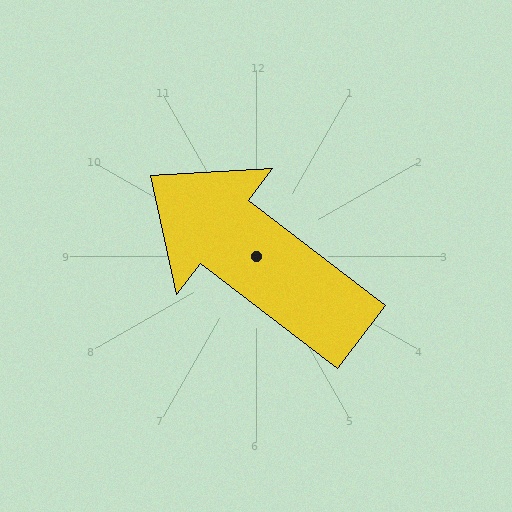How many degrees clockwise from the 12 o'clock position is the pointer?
Approximately 307 degrees.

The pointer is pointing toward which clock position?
Roughly 10 o'clock.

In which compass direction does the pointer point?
Northwest.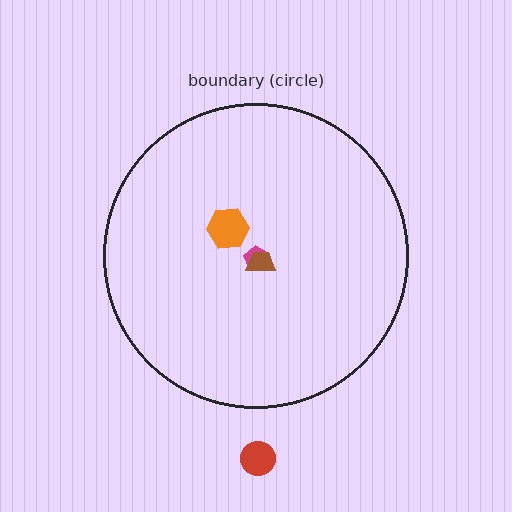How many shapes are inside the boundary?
3 inside, 1 outside.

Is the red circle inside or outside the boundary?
Outside.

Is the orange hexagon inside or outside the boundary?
Inside.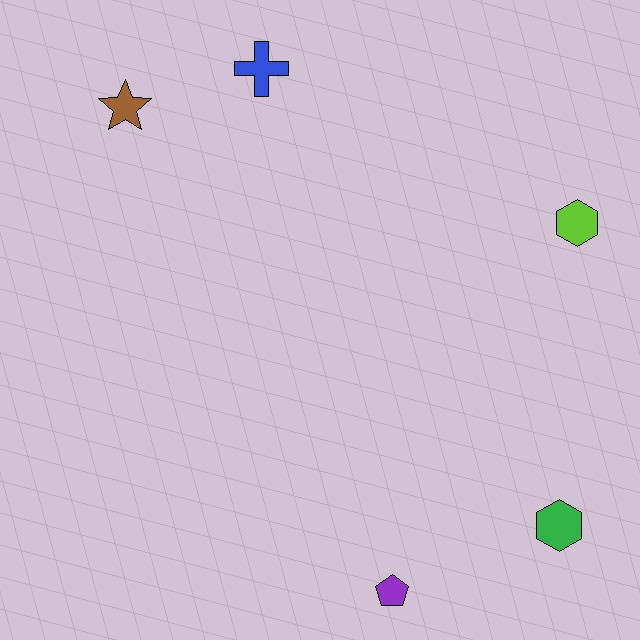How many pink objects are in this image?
There are no pink objects.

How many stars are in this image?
There is 1 star.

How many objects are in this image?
There are 5 objects.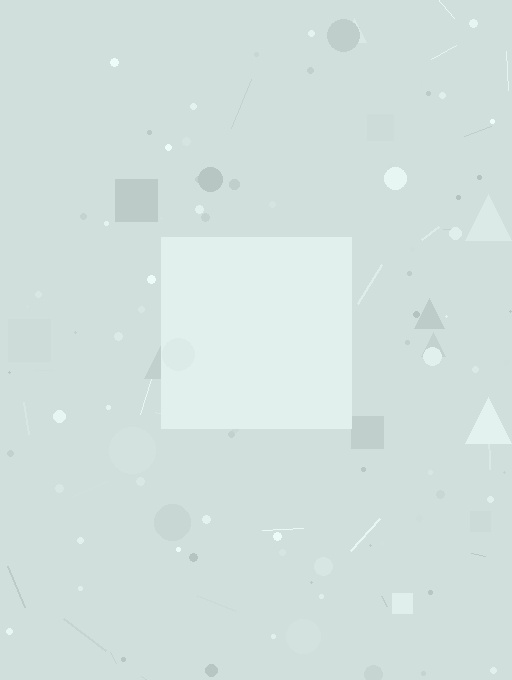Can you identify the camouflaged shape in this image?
The camouflaged shape is a square.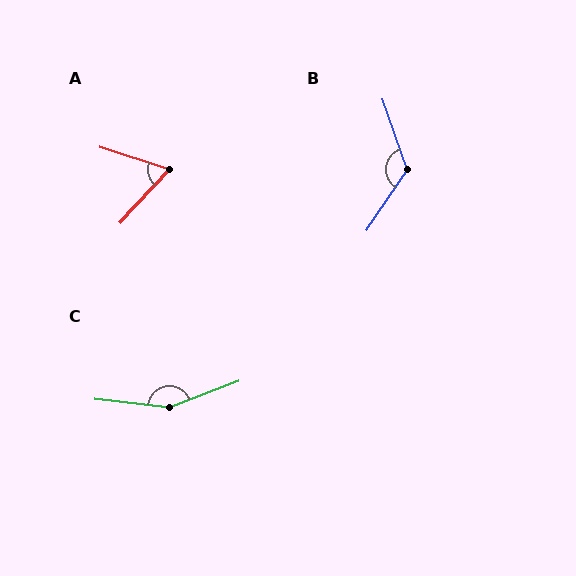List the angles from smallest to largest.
A (65°), B (127°), C (153°).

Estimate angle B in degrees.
Approximately 127 degrees.